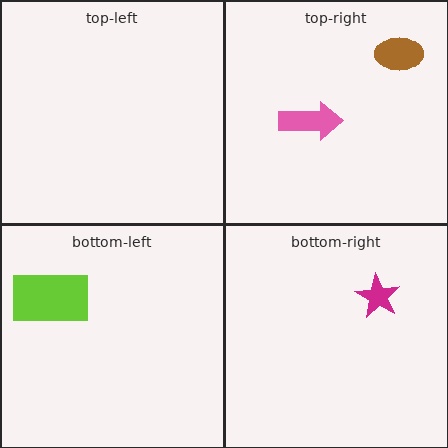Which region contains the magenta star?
The bottom-right region.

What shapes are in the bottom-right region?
The magenta star.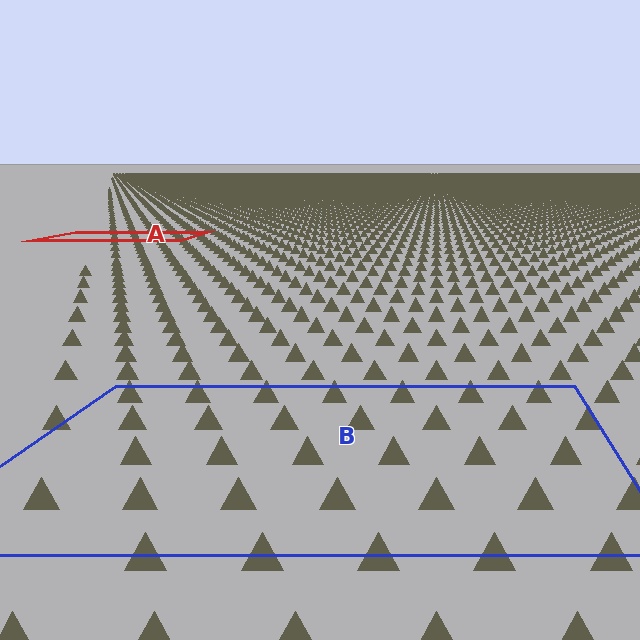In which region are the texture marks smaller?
The texture marks are smaller in region A, because it is farther away.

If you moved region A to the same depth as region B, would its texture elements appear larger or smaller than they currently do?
They would appear larger. At a closer depth, the same texture elements are projected at a bigger on-screen size.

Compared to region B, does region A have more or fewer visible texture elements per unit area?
Region A has more texture elements per unit area — they are packed more densely because it is farther away.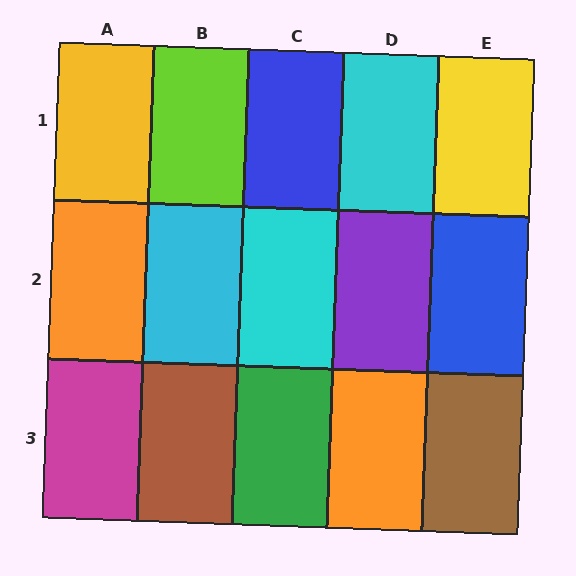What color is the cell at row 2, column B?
Cyan.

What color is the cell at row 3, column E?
Brown.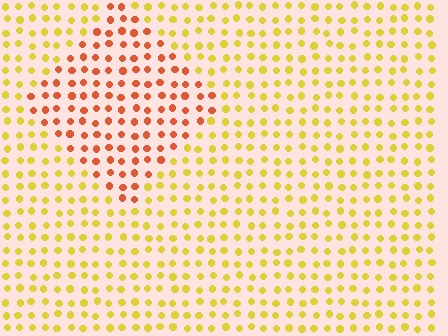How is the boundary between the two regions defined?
The boundary is defined purely by a slight shift in hue (about 42 degrees). Spacing, size, and orientation are identical on both sides.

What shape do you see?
I see a diamond.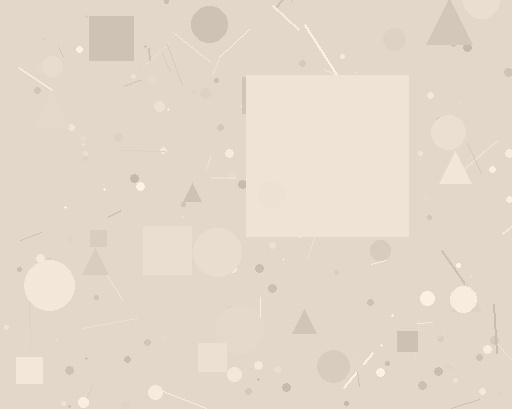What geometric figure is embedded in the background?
A square is embedded in the background.